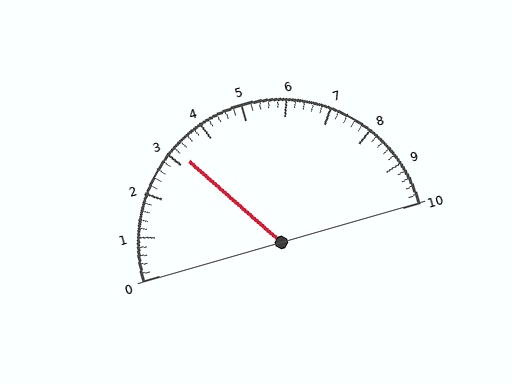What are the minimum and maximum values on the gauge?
The gauge ranges from 0 to 10.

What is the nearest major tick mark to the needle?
The nearest major tick mark is 3.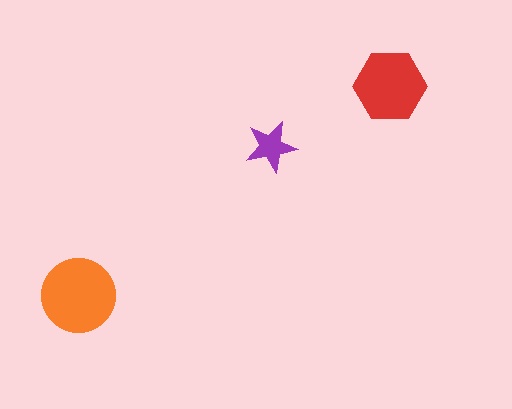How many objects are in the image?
There are 3 objects in the image.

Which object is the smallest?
The purple star.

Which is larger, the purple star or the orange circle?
The orange circle.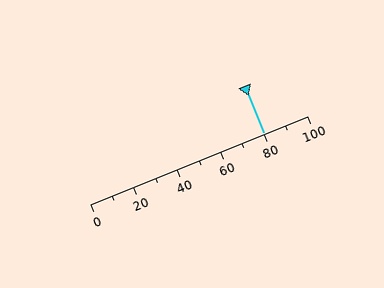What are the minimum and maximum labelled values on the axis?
The axis runs from 0 to 100.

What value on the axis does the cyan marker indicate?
The marker indicates approximately 80.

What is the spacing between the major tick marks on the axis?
The major ticks are spaced 20 apart.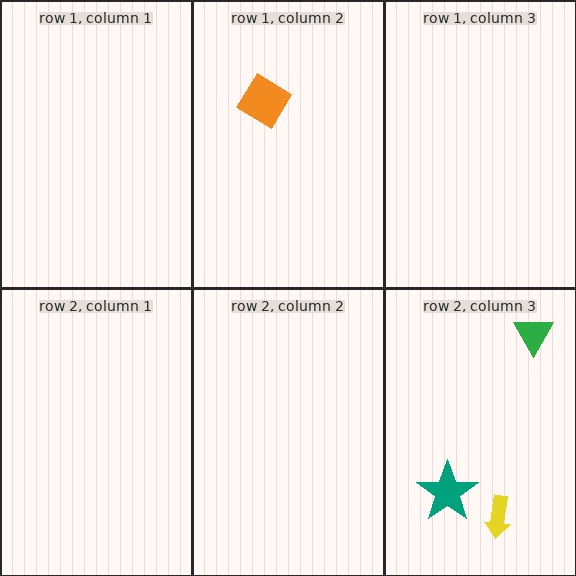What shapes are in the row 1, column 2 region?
The orange diamond.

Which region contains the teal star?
The row 2, column 3 region.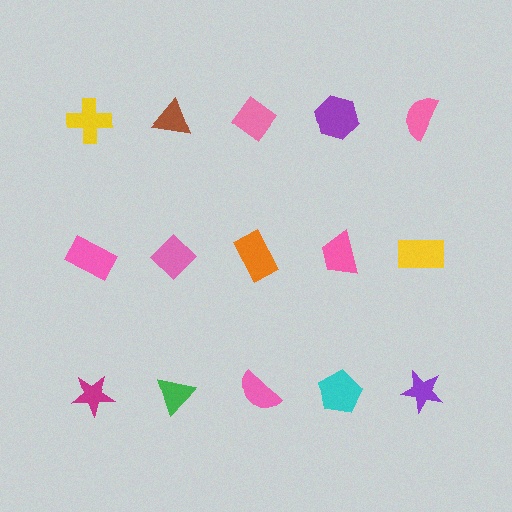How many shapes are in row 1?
5 shapes.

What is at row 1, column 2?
A brown triangle.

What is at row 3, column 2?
A green triangle.